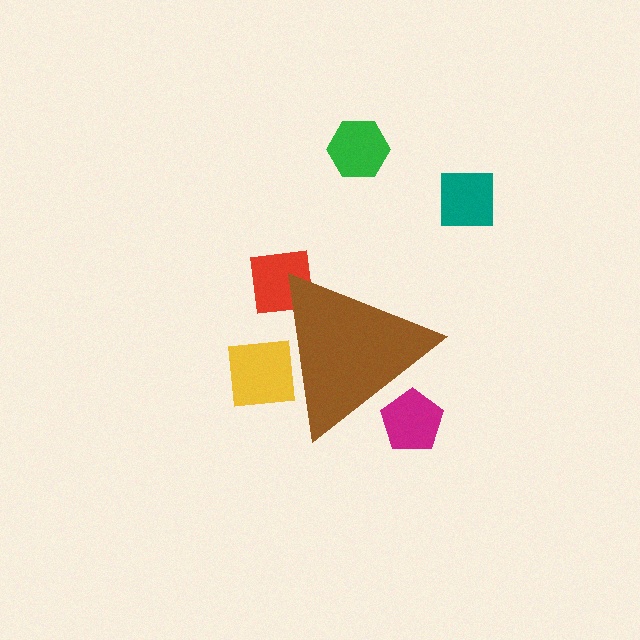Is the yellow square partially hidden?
Yes, the yellow square is partially hidden behind the brown triangle.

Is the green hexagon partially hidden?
No, the green hexagon is fully visible.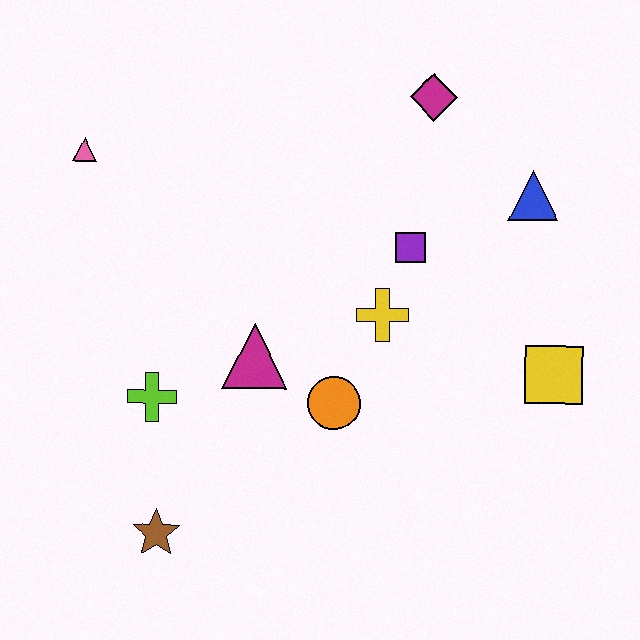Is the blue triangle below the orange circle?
No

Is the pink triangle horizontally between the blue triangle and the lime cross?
No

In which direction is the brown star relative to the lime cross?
The brown star is below the lime cross.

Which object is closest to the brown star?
The lime cross is closest to the brown star.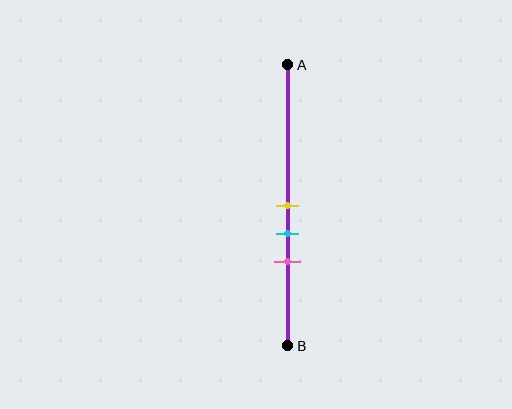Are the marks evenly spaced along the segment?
Yes, the marks are approximately evenly spaced.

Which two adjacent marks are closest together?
The yellow and cyan marks are the closest adjacent pair.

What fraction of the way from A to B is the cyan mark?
The cyan mark is approximately 60% (0.6) of the way from A to B.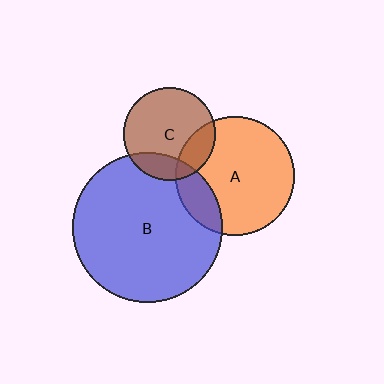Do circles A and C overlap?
Yes.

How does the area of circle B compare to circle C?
Approximately 2.6 times.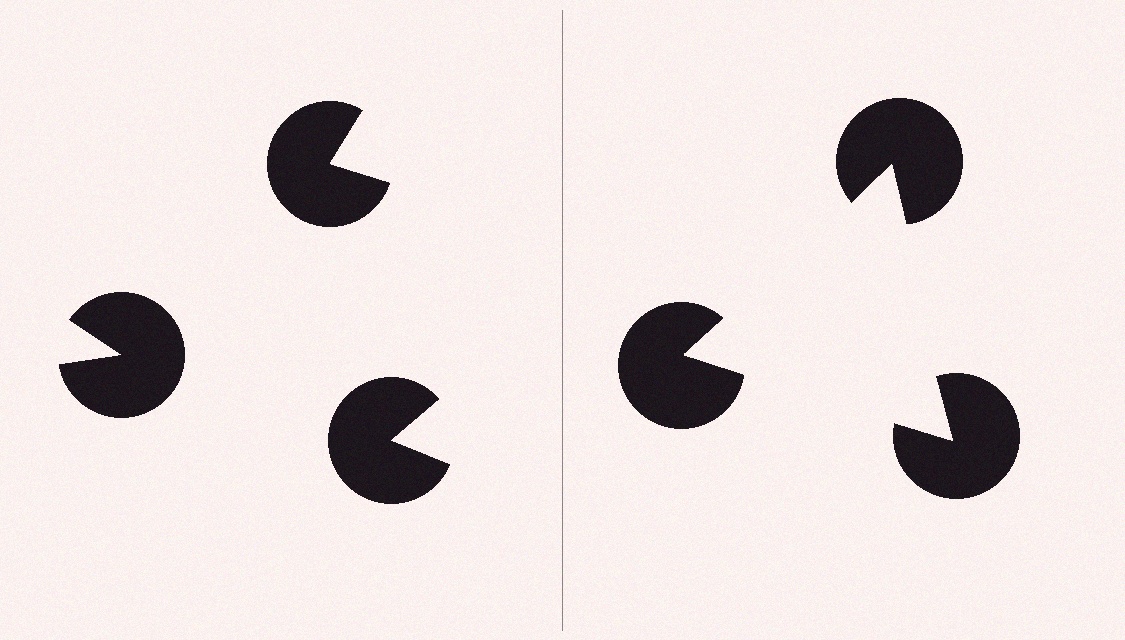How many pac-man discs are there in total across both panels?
6 — 3 on each side.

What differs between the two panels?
The pac-man discs are positioned identically on both sides; only the wedge orientations differ. On the right they align to a triangle; on the left they are misaligned.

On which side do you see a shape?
An illusory triangle appears on the right side. On the left side the wedge cuts are rotated, so no coherent shape forms.